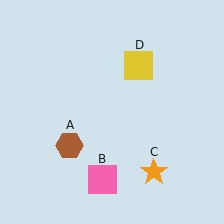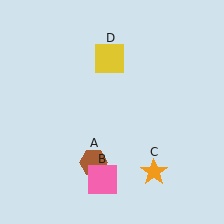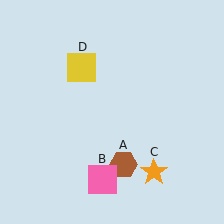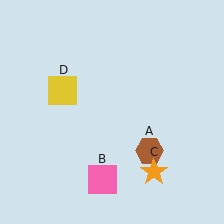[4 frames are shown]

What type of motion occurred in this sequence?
The brown hexagon (object A), yellow square (object D) rotated counterclockwise around the center of the scene.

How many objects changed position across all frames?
2 objects changed position: brown hexagon (object A), yellow square (object D).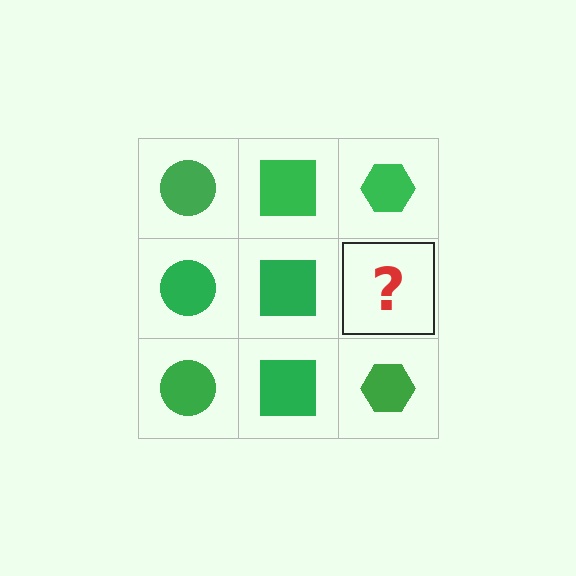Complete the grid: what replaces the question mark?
The question mark should be replaced with a green hexagon.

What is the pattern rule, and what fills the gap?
The rule is that each column has a consistent shape. The gap should be filled with a green hexagon.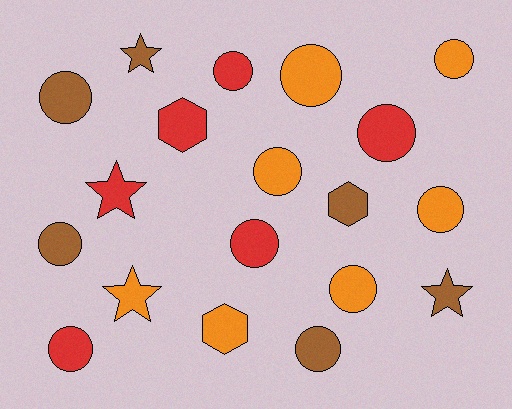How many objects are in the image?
There are 19 objects.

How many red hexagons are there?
There is 1 red hexagon.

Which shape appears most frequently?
Circle, with 12 objects.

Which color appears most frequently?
Orange, with 7 objects.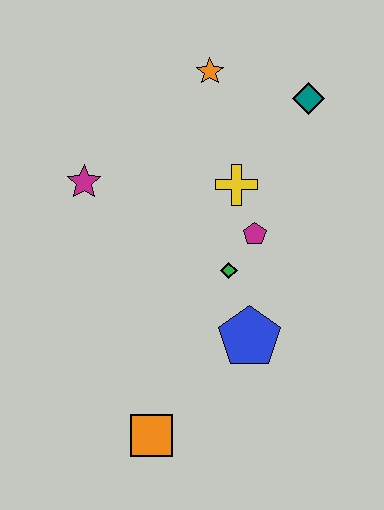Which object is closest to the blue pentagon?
The green diamond is closest to the blue pentagon.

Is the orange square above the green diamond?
No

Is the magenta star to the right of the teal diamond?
No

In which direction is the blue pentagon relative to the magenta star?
The blue pentagon is to the right of the magenta star.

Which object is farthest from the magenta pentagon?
The orange square is farthest from the magenta pentagon.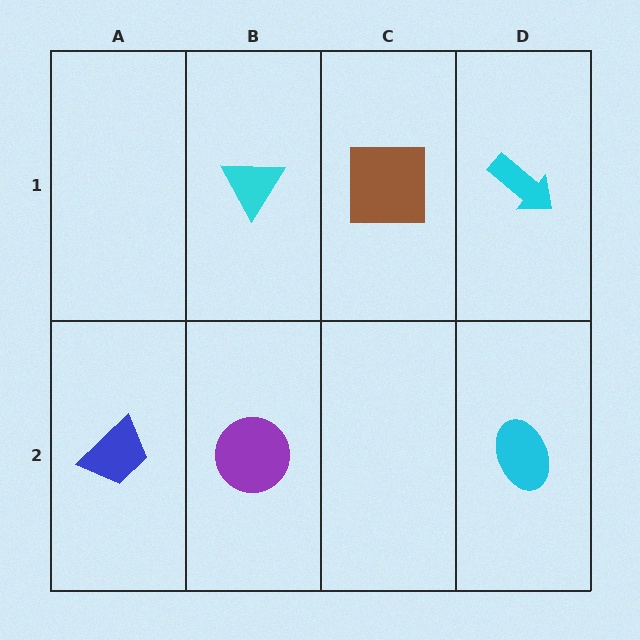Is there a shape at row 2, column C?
No, that cell is empty.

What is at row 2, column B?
A purple circle.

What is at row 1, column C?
A brown square.